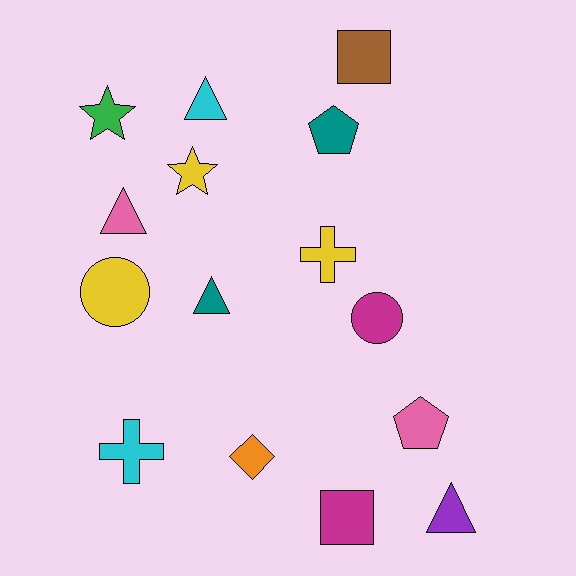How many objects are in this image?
There are 15 objects.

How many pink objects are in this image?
There are 2 pink objects.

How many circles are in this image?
There are 2 circles.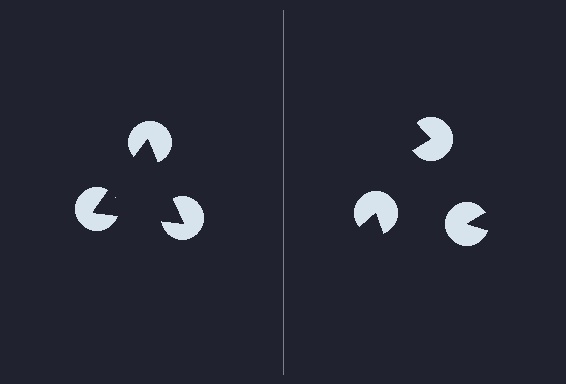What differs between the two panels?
The pac-man discs are positioned identically on both sides; only the wedge orientations differ. On the left they align to a triangle; on the right they are misaligned.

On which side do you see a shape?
An illusory triangle appears on the left side. On the right side the wedge cuts are rotated, so no coherent shape forms.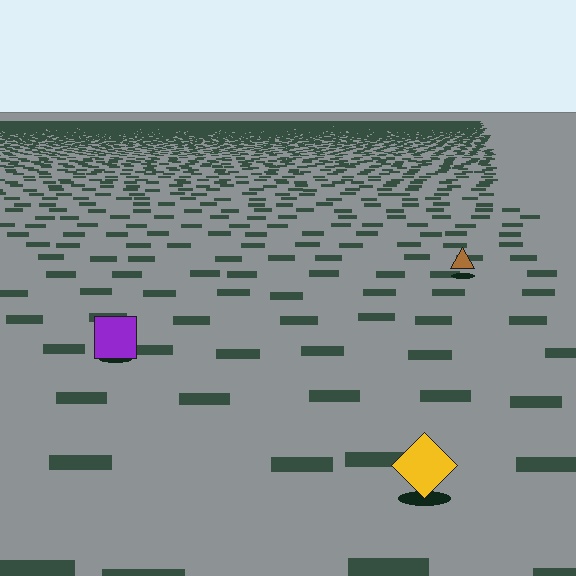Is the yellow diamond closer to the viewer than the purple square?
Yes. The yellow diamond is closer — you can tell from the texture gradient: the ground texture is coarser near it.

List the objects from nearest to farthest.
From nearest to farthest: the yellow diamond, the purple square, the brown triangle.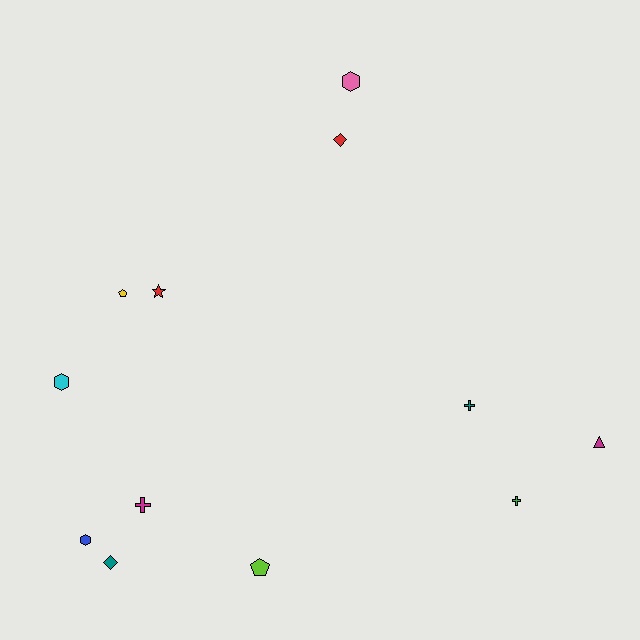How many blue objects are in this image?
There is 1 blue object.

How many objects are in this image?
There are 12 objects.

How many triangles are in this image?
There is 1 triangle.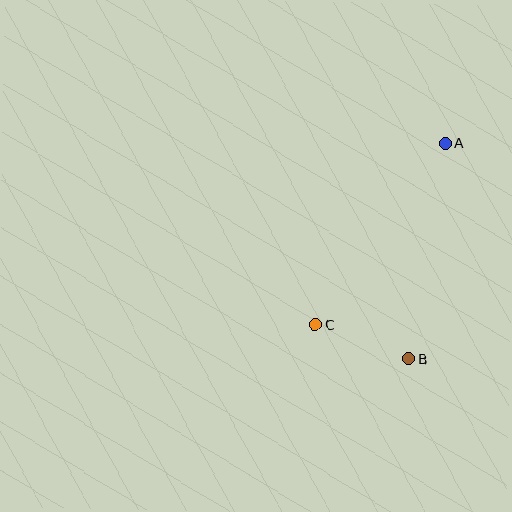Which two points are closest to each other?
Points B and C are closest to each other.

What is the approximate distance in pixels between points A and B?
The distance between A and B is approximately 219 pixels.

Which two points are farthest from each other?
Points A and C are farthest from each other.